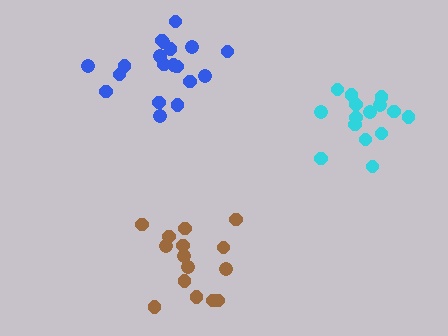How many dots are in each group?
Group 1: 15 dots, Group 2: 15 dots, Group 3: 19 dots (49 total).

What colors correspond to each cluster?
The clusters are colored: brown, cyan, blue.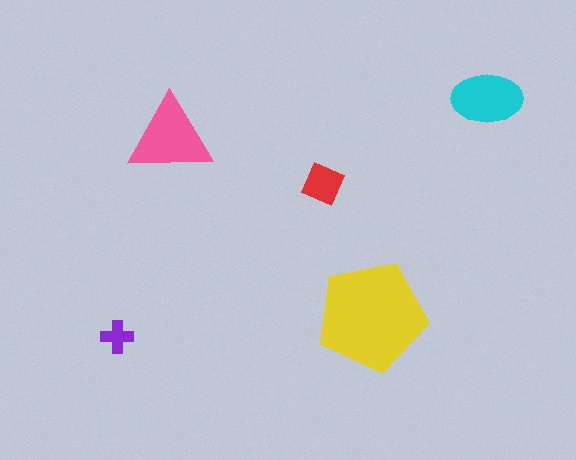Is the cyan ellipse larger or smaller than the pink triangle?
Smaller.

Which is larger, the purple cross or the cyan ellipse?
The cyan ellipse.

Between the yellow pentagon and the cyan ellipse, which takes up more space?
The yellow pentagon.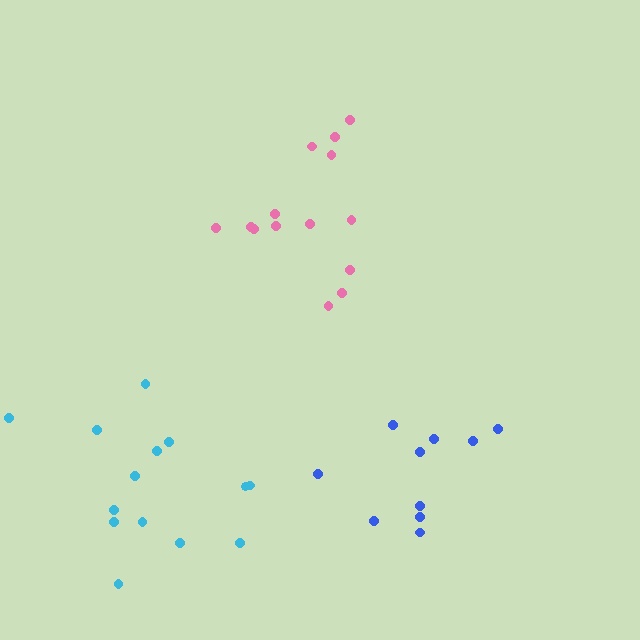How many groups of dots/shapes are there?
There are 3 groups.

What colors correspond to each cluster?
The clusters are colored: pink, cyan, blue.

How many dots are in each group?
Group 1: 14 dots, Group 2: 14 dots, Group 3: 10 dots (38 total).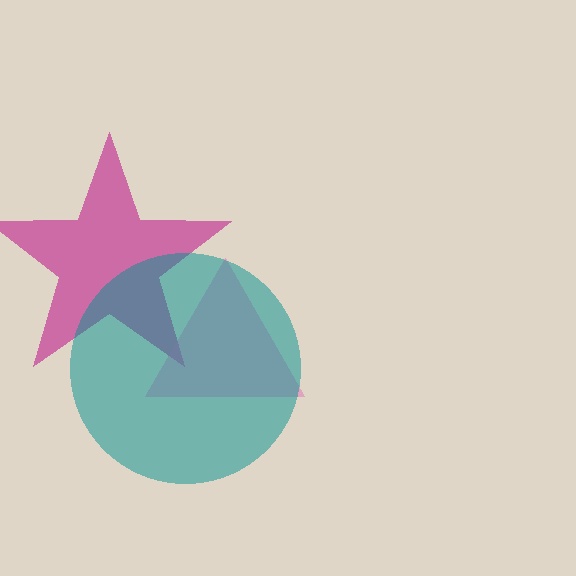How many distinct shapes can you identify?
There are 3 distinct shapes: a magenta star, a pink triangle, a teal circle.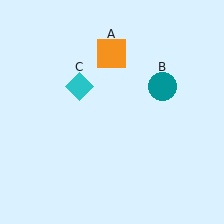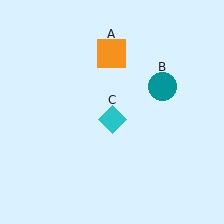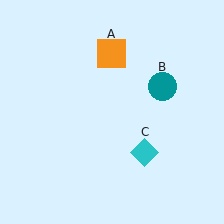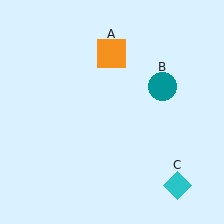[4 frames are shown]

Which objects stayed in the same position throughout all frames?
Orange square (object A) and teal circle (object B) remained stationary.